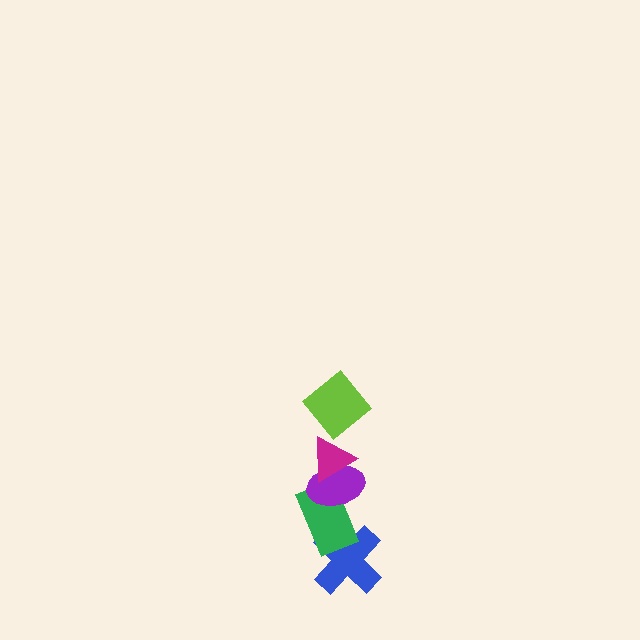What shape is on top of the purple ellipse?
The magenta triangle is on top of the purple ellipse.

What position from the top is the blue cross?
The blue cross is 5th from the top.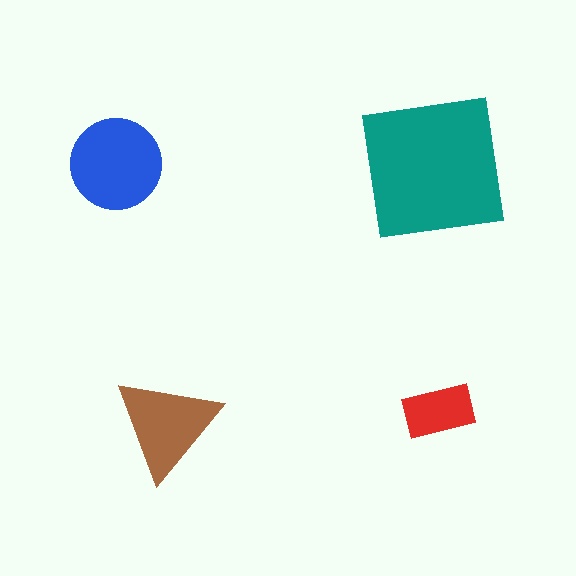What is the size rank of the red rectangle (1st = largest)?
4th.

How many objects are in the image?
There are 4 objects in the image.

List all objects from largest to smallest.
The teal square, the blue circle, the brown triangle, the red rectangle.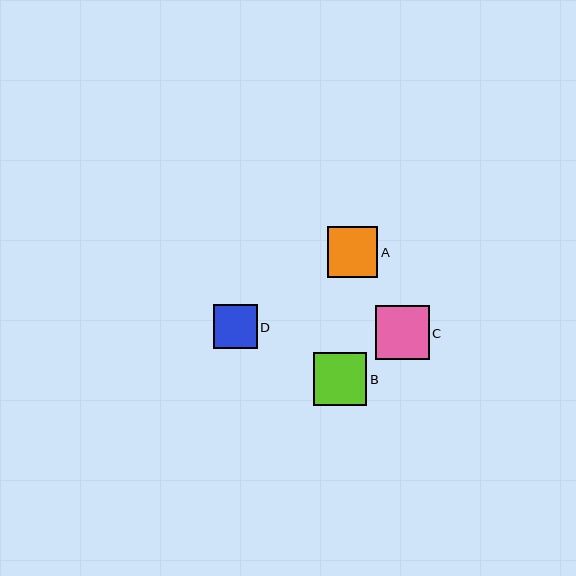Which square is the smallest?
Square D is the smallest with a size of approximately 44 pixels.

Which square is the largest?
Square C is the largest with a size of approximately 54 pixels.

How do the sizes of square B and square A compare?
Square B and square A are approximately the same size.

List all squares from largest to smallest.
From largest to smallest: C, B, A, D.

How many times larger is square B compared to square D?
Square B is approximately 1.2 times the size of square D.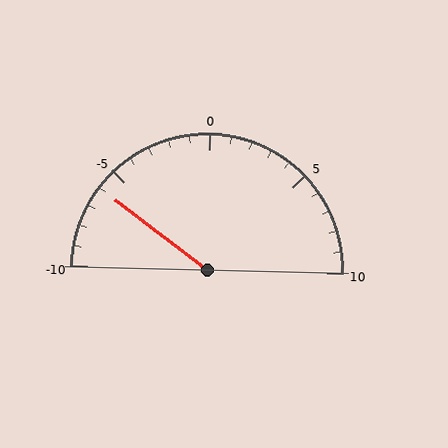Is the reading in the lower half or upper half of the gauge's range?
The reading is in the lower half of the range (-10 to 10).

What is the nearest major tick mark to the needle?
The nearest major tick mark is -5.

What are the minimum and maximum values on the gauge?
The gauge ranges from -10 to 10.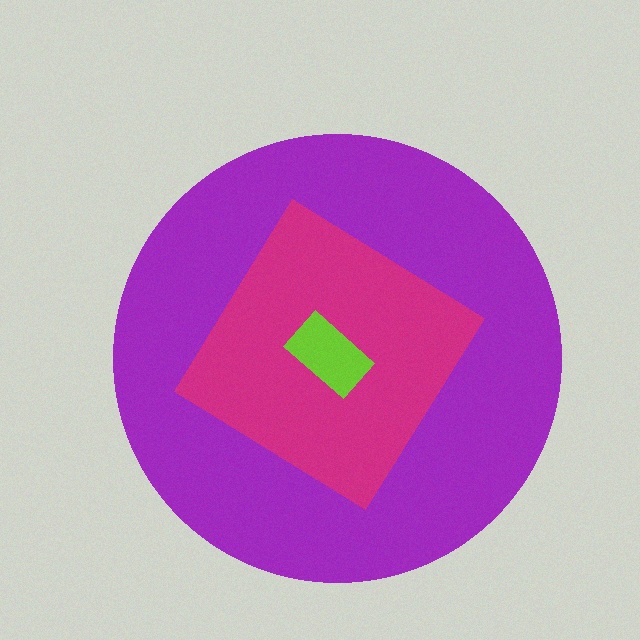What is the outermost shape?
The purple circle.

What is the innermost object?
The lime rectangle.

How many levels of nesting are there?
3.